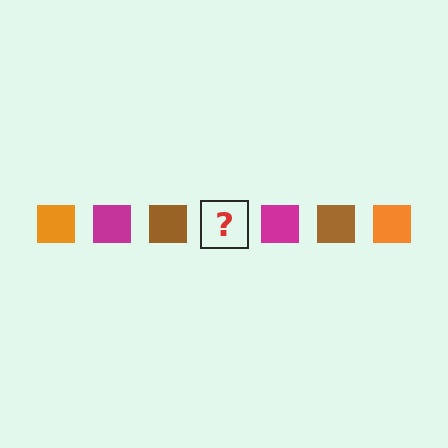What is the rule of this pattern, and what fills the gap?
The rule is that the pattern cycles through orange, magenta, brown squares. The gap should be filled with an orange square.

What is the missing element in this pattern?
The missing element is an orange square.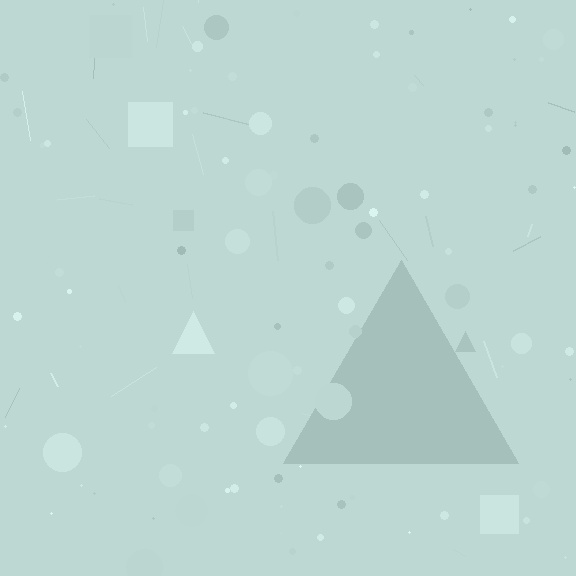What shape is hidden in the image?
A triangle is hidden in the image.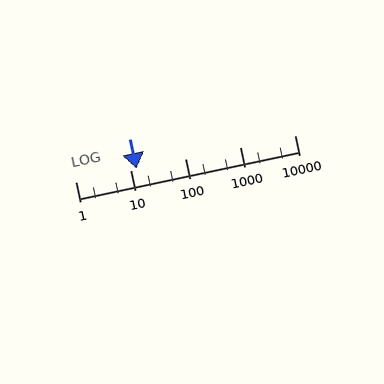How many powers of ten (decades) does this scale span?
The scale spans 4 decades, from 1 to 10000.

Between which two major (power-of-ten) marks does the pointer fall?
The pointer is between 10 and 100.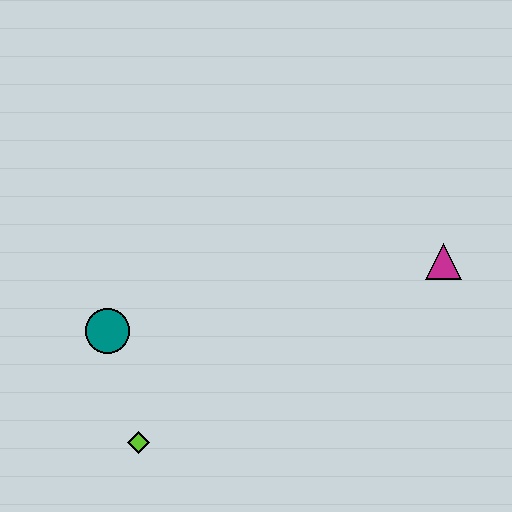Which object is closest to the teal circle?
The lime diamond is closest to the teal circle.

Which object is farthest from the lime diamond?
The magenta triangle is farthest from the lime diamond.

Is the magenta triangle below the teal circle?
No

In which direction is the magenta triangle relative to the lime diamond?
The magenta triangle is to the right of the lime diamond.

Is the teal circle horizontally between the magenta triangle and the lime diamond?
No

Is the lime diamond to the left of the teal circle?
No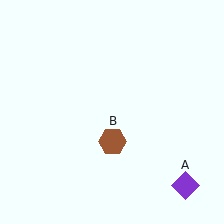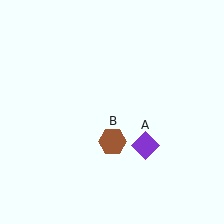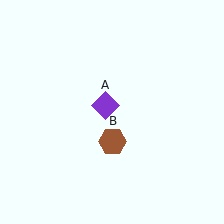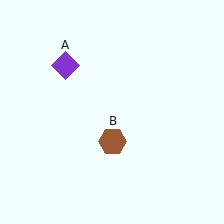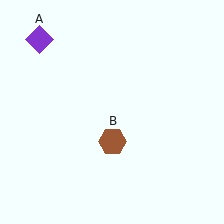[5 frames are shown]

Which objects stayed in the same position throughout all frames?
Brown hexagon (object B) remained stationary.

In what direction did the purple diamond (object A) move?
The purple diamond (object A) moved up and to the left.